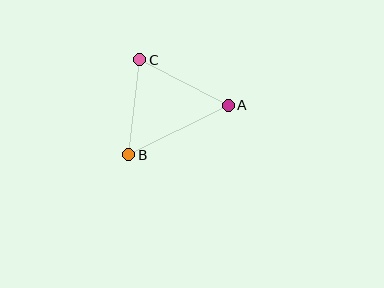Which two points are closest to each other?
Points B and C are closest to each other.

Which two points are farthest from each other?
Points A and B are farthest from each other.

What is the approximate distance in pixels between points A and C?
The distance between A and C is approximately 99 pixels.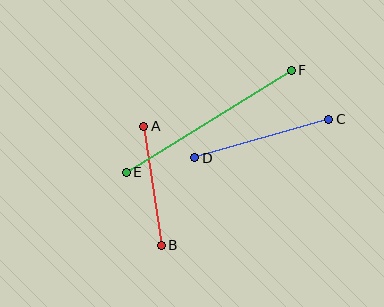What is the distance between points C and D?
The distance is approximately 140 pixels.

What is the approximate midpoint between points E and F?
The midpoint is at approximately (209, 121) pixels.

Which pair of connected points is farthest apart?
Points E and F are farthest apart.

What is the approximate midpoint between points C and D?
The midpoint is at approximately (262, 139) pixels.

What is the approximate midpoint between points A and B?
The midpoint is at approximately (152, 186) pixels.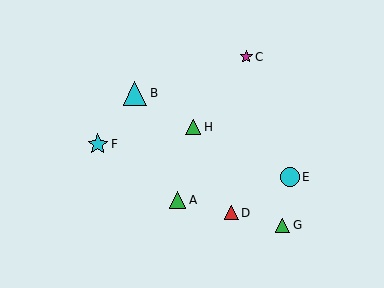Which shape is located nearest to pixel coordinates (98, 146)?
The cyan star (labeled F) at (98, 144) is nearest to that location.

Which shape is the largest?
The cyan triangle (labeled B) is the largest.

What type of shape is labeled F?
Shape F is a cyan star.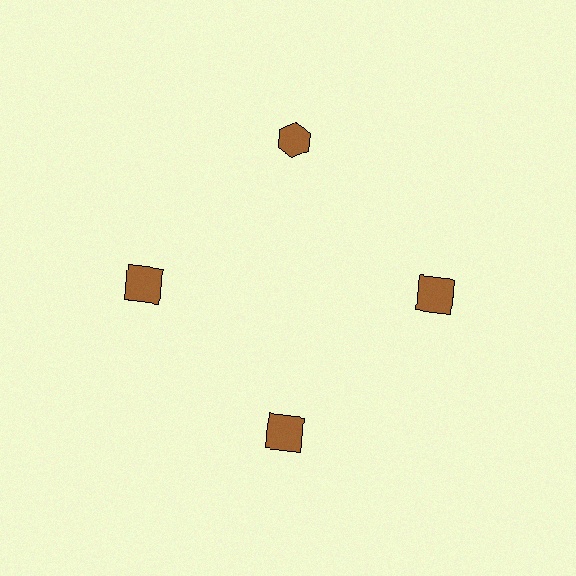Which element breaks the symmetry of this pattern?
The brown hexagon at roughly the 12 o'clock position breaks the symmetry. All other shapes are brown squares.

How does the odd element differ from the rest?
It has a different shape: hexagon instead of square.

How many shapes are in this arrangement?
There are 4 shapes arranged in a ring pattern.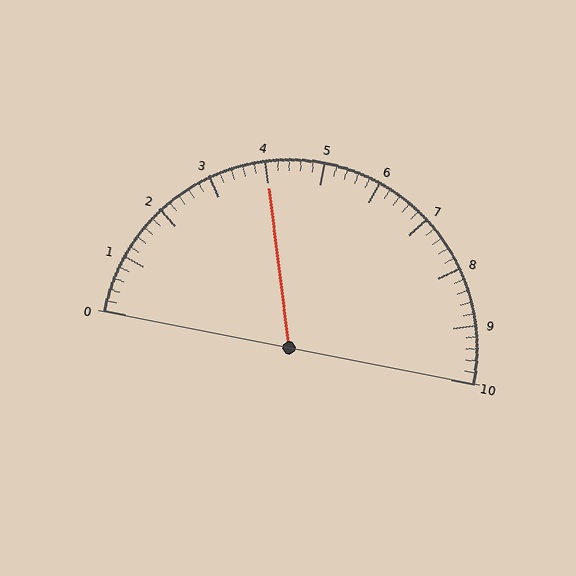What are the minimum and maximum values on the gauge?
The gauge ranges from 0 to 10.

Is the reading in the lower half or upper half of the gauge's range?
The reading is in the lower half of the range (0 to 10).